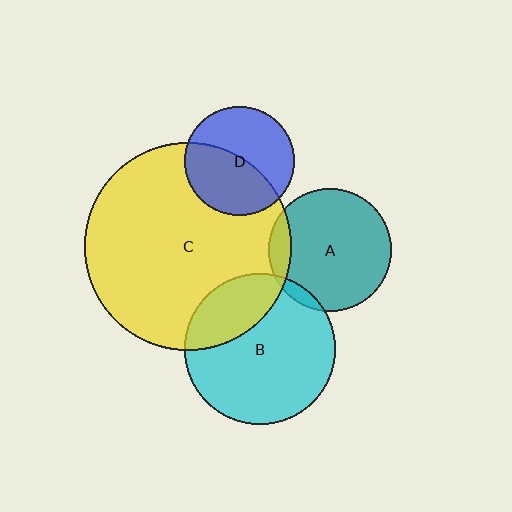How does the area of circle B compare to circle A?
Approximately 1.5 times.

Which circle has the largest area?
Circle C (yellow).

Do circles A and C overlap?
Yes.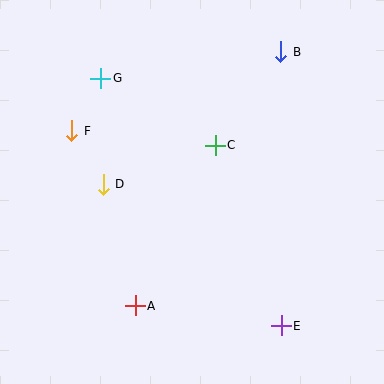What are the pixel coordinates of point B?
Point B is at (281, 52).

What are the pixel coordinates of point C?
Point C is at (215, 145).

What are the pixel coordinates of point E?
Point E is at (281, 326).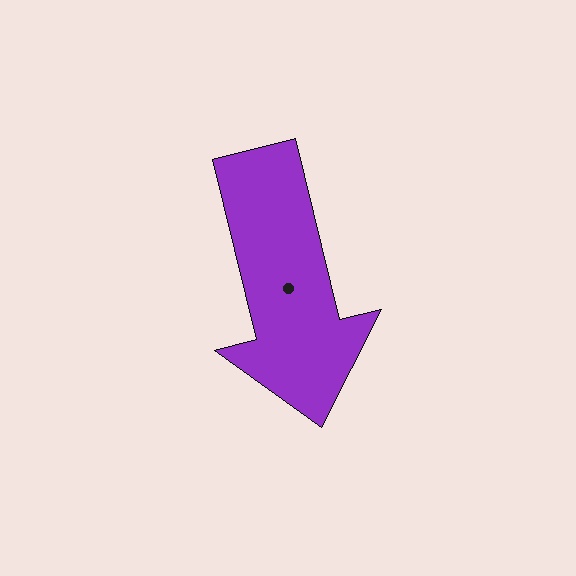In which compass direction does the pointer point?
South.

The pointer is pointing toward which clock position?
Roughly 6 o'clock.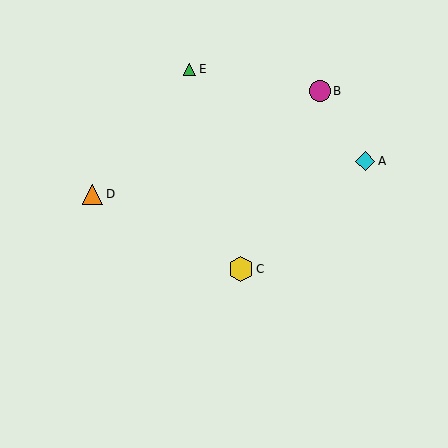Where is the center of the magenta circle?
The center of the magenta circle is at (320, 91).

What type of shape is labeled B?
Shape B is a magenta circle.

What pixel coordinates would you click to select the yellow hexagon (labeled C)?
Click at (241, 269) to select the yellow hexagon C.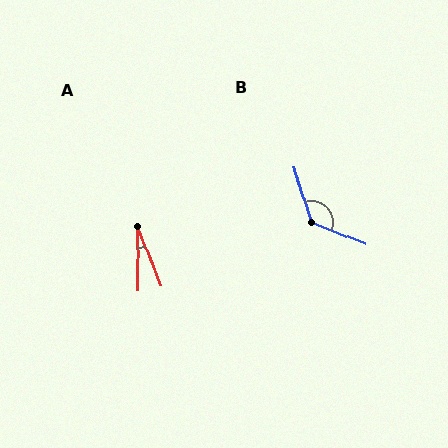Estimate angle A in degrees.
Approximately 20 degrees.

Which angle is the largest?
B, at approximately 129 degrees.